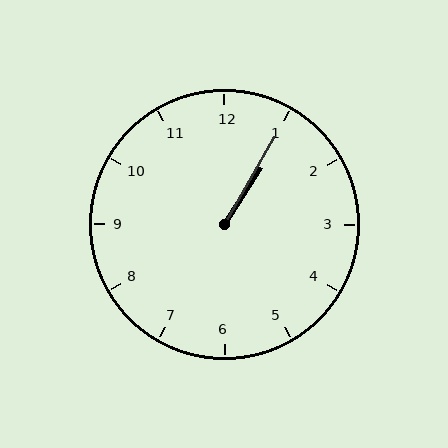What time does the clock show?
1:05.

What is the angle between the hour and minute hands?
Approximately 2 degrees.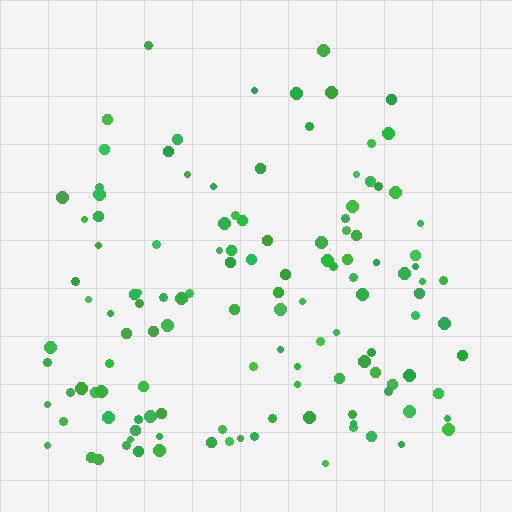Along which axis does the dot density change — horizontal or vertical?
Vertical.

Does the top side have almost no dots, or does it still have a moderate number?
Still a moderate number, just noticeably fewer than the bottom.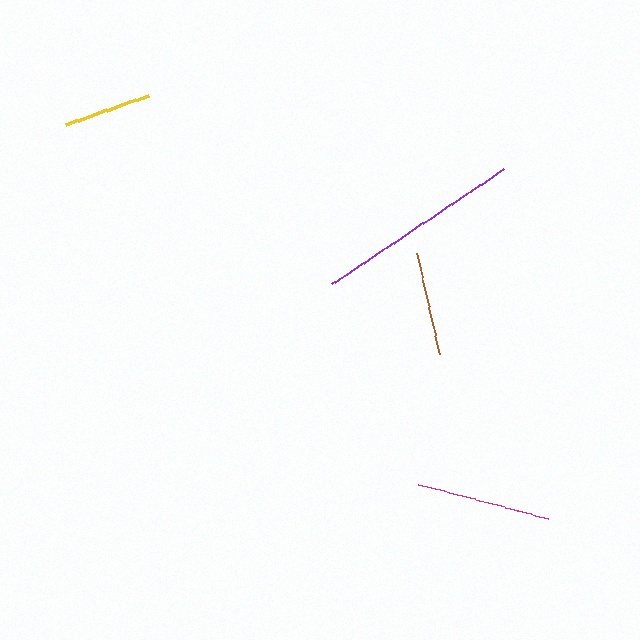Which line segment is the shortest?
The yellow line is the shortest at approximately 89 pixels.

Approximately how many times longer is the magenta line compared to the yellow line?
The magenta line is approximately 1.5 times the length of the yellow line.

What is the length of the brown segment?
The brown segment is approximately 104 pixels long.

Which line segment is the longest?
The purple line is the longest at approximately 207 pixels.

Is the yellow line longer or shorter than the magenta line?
The magenta line is longer than the yellow line.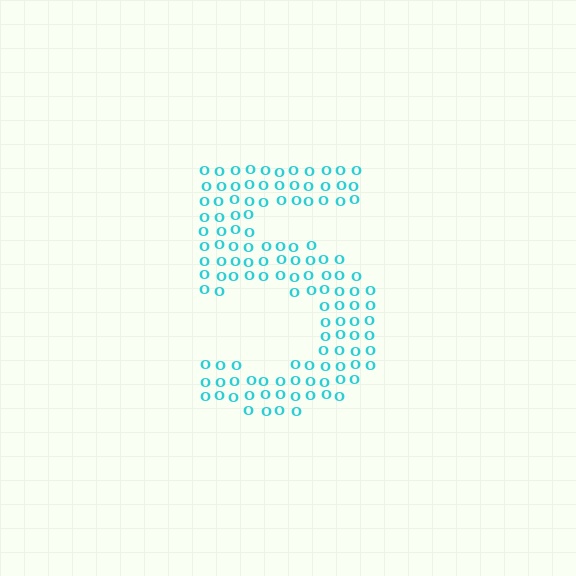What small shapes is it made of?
It is made of small letter O's.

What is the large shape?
The large shape is the digit 5.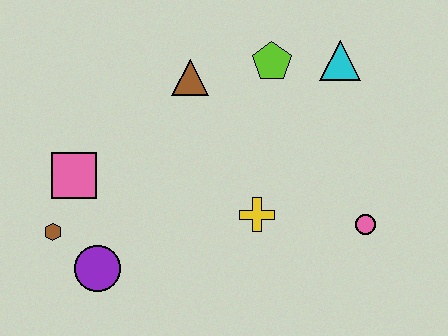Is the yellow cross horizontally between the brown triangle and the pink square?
No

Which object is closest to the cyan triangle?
The lime pentagon is closest to the cyan triangle.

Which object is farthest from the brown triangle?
The pink circle is farthest from the brown triangle.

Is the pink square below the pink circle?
No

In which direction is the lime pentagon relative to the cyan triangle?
The lime pentagon is to the left of the cyan triangle.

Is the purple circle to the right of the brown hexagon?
Yes